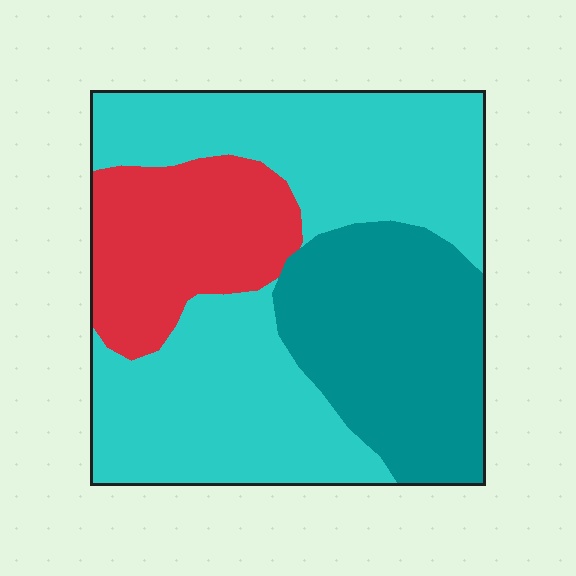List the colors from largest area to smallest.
From largest to smallest: cyan, teal, red.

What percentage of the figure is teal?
Teal takes up about one quarter (1/4) of the figure.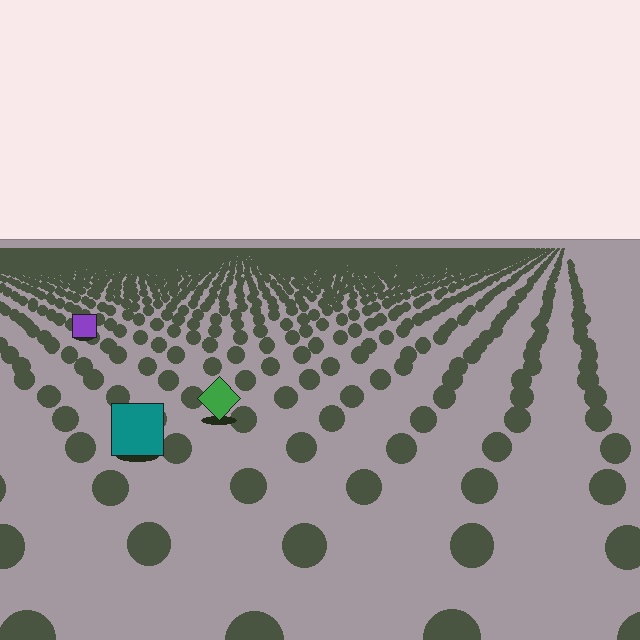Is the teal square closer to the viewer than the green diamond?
Yes. The teal square is closer — you can tell from the texture gradient: the ground texture is coarser near it.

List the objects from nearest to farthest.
From nearest to farthest: the teal square, the green diamond, the purple square.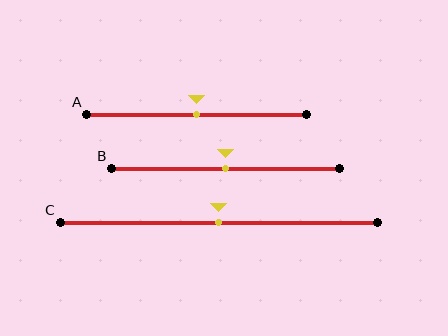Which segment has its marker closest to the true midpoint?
Segment A has its marker closest to the true midpoint.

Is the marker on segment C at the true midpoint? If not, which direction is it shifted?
Yes, the marker on segment C is at the true midpoint.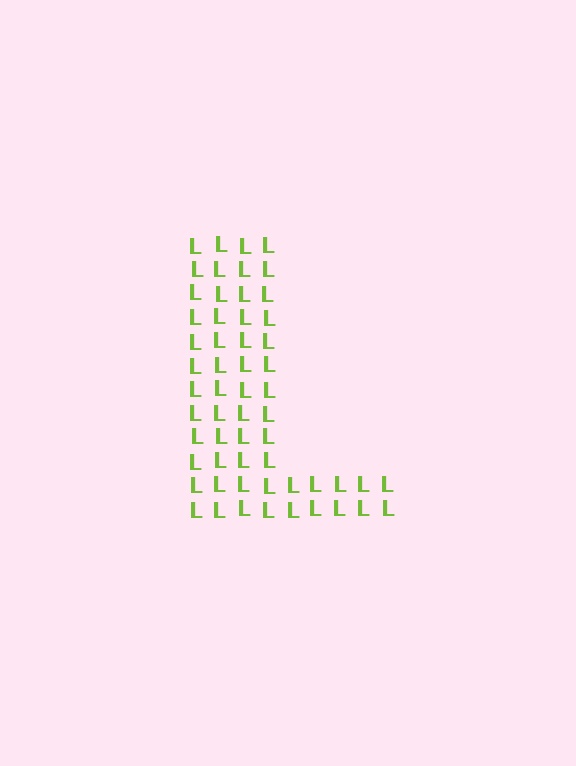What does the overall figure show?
The overall figure shows the letter L.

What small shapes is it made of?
It is made of small letter L's.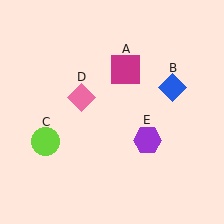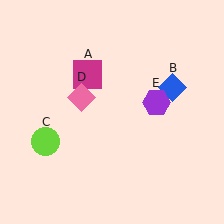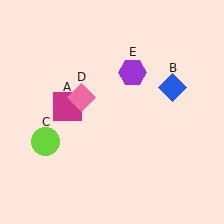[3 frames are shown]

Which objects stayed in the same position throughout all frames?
Blue diamond (object B) and lime circle (object C) and pink diamond (object D) remained stationary.